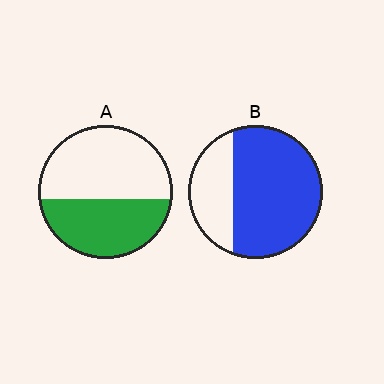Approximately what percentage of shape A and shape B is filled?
A is approximately 45% and B is approximately 70%.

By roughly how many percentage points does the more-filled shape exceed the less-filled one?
By roughly 30 percentage points (B over A).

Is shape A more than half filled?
No.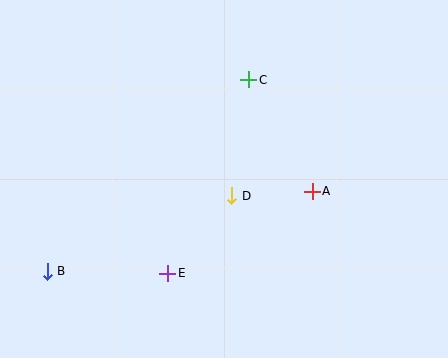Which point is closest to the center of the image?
Point D at (232, 196) is closest to the center.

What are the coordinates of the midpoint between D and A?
The midpoint between D and A is at (272, 194).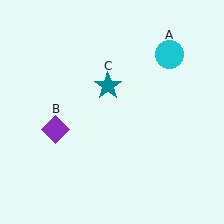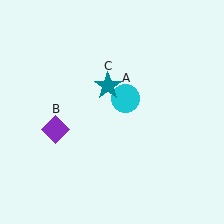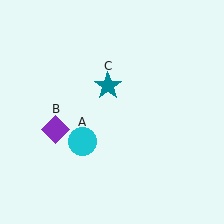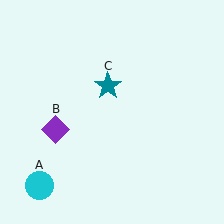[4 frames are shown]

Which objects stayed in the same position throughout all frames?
Purple diamond (object B) and teal star (object C) remained stationary.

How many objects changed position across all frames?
1 object changed position: cyan circle (object A).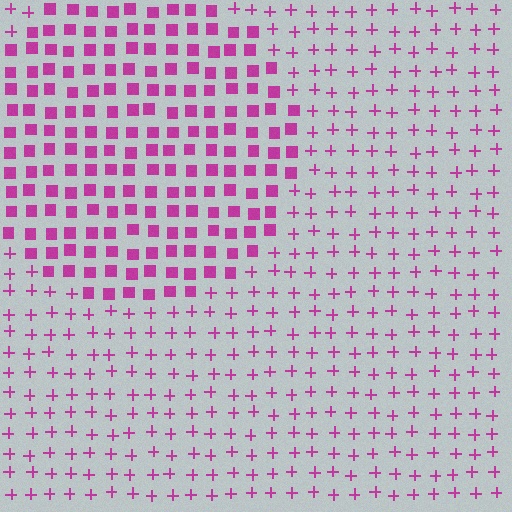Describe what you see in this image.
The image is filled with small magenta elements arranged in a uniform grid. A circle-shaped region contains squares, while the surrounding area contains plus signs. The boundary is defined purely by the change in element shape.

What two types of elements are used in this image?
The image uses squares inside the circle region and plus signs outside it.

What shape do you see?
I see a circle.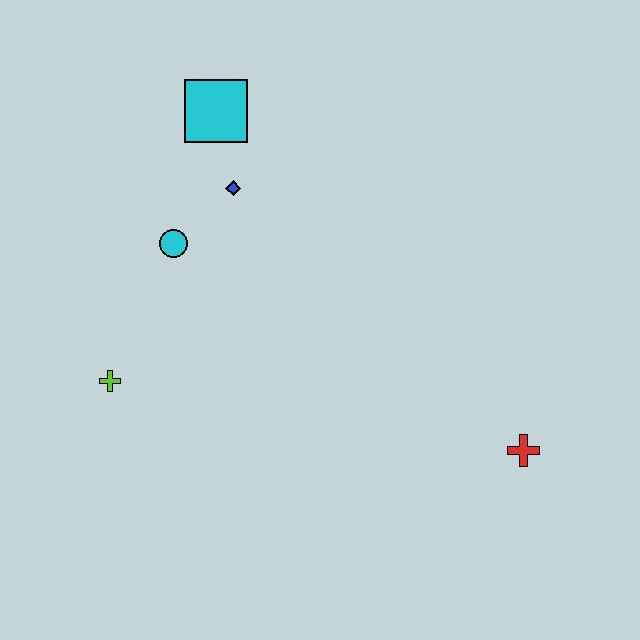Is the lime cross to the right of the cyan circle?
No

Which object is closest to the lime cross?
The cyan circle is closest to the lime cross.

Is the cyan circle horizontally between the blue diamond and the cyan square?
No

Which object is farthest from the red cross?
The cyan square is farthest from the red cross.